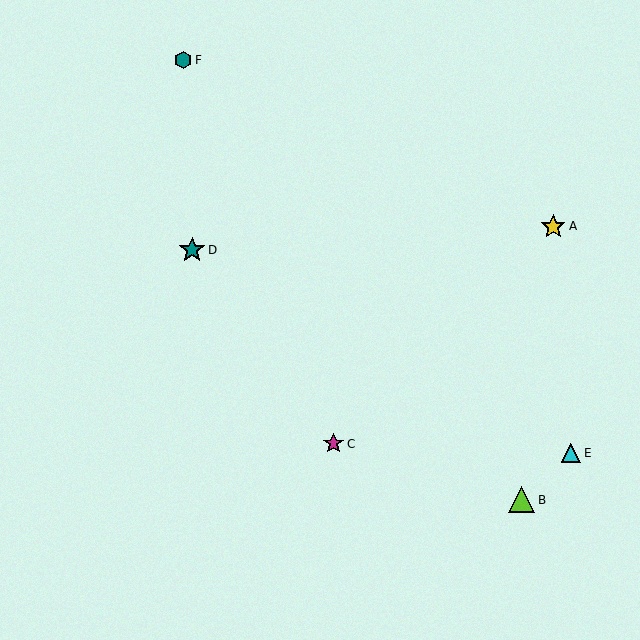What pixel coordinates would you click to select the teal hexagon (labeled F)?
Click at (183, 60) to select the teal hexagon F.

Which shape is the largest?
The lime triangle (labeled B) is the largest.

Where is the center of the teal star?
The center of the teal star is at (192, 250).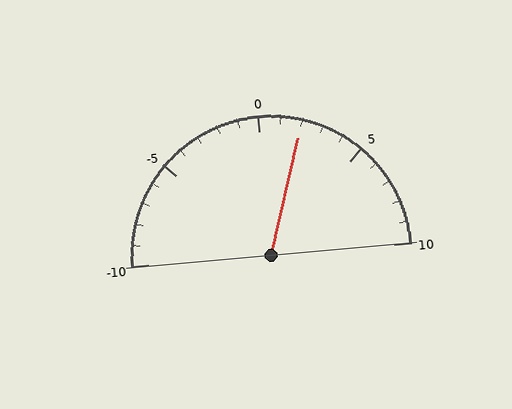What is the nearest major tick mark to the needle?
The nearest major tick mark is 0.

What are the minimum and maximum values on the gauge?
The gauge ranges from -10 to 10.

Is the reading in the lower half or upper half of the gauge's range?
The reading is in the upper half of the range (-10 to 10).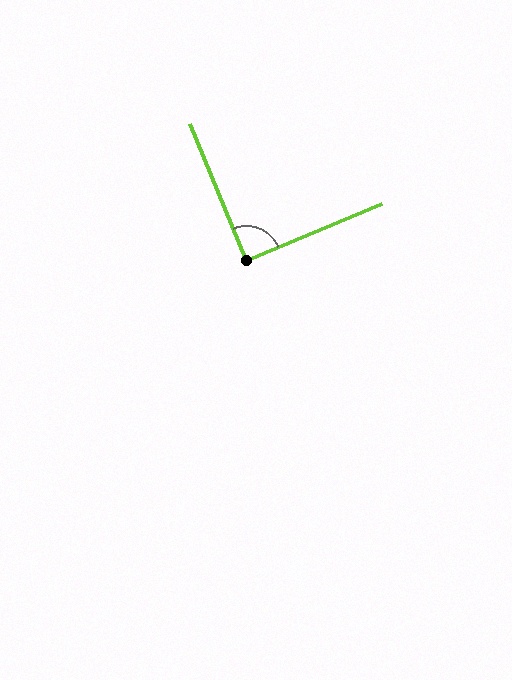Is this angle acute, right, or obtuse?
It is approximately a right angle.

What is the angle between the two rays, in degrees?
Approximately 90 degrees.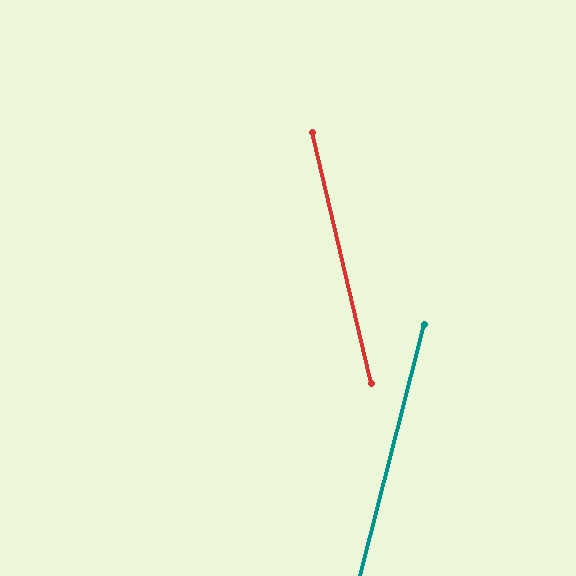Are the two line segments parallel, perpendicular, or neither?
Neither parallel nor perpendicular — they differ by about 27°.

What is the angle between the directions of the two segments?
Approximately 27 degrees.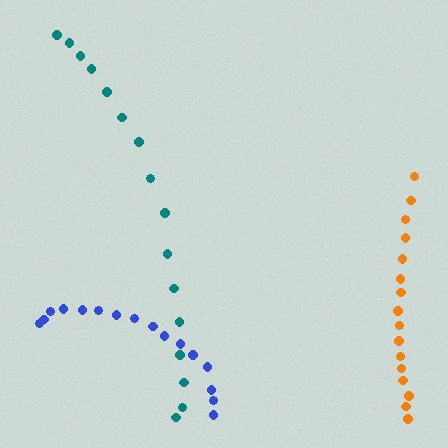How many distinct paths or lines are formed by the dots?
There are 3 distinct paths.